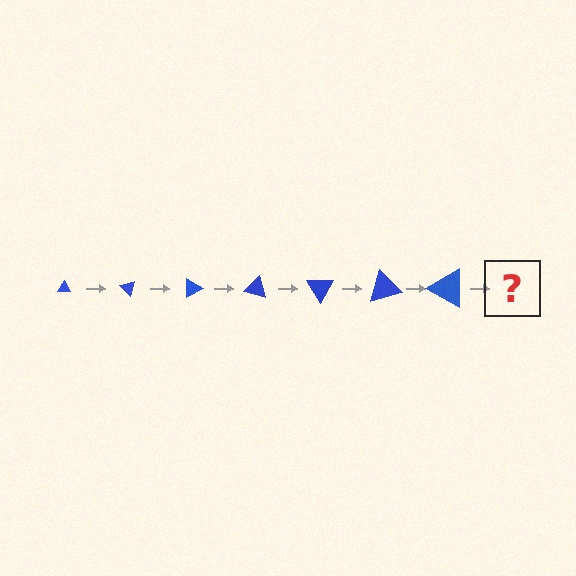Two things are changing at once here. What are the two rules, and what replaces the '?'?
The two rules are that the triangle grows larger each step and it rotates 45 degrees each step. The '?' should be a triangle, larger than the previous one and rotated 315 degrees from the start.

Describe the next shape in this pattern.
It should be a triangle, larger than the previous one and rotated 315 degrees from the start.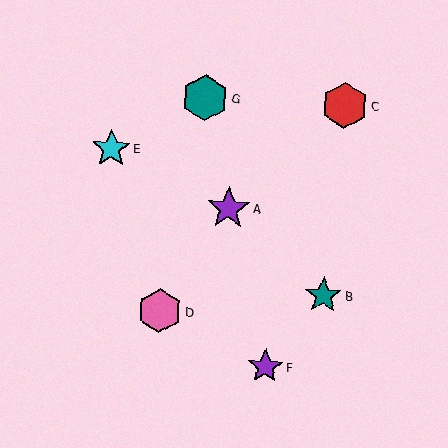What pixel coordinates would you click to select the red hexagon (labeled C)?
Click at (345, 106) to select the red hexagon C.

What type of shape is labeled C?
Shape C is a red hexagon.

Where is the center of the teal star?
The center of the teal star is at (323, 295).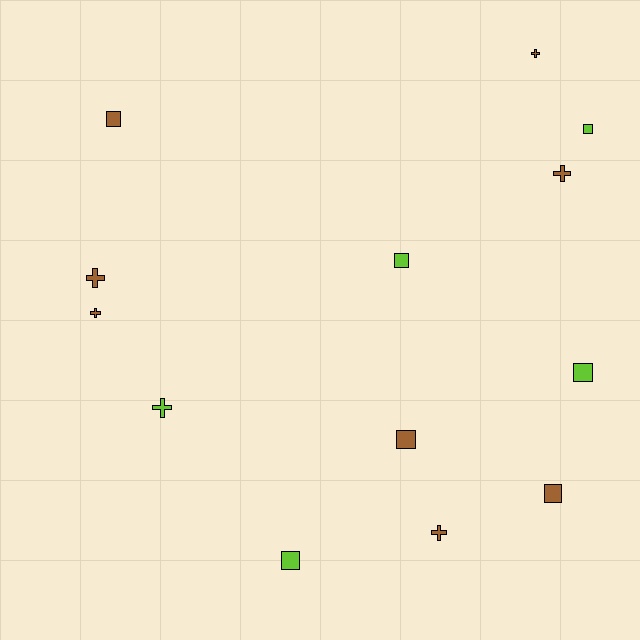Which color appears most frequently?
Brown, with 8 objects.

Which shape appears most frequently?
Square, with 7 objects.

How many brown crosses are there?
There are 5 brown crosses.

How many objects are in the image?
There are 13 objects.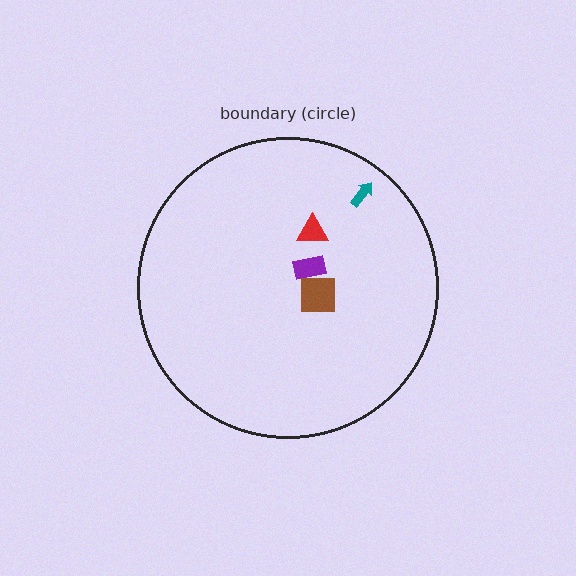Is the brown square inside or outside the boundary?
Inside.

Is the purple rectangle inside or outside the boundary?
Inside.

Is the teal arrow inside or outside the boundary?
Inside.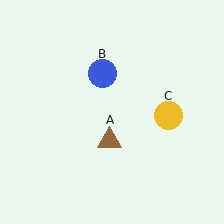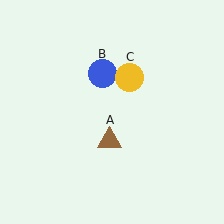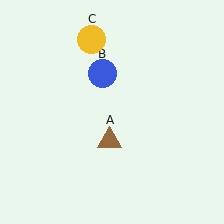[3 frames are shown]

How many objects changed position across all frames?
1 object changed position: yellow circle (object C).